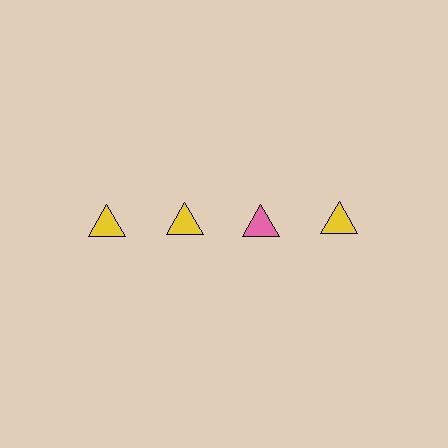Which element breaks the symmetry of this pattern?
The pink triangle in the top row, center column breaks the symmetry. All other shapes are yellow triangles.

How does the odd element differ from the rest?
It has a different color: pink instead of yellow.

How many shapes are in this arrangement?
There are 4 shapes arranged in a grid pattern.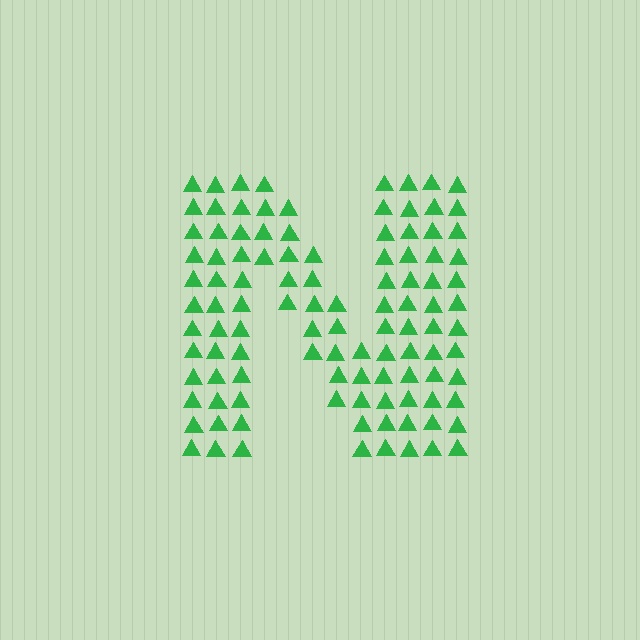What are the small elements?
The small elements are triangles.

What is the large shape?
The large shape is the letter N.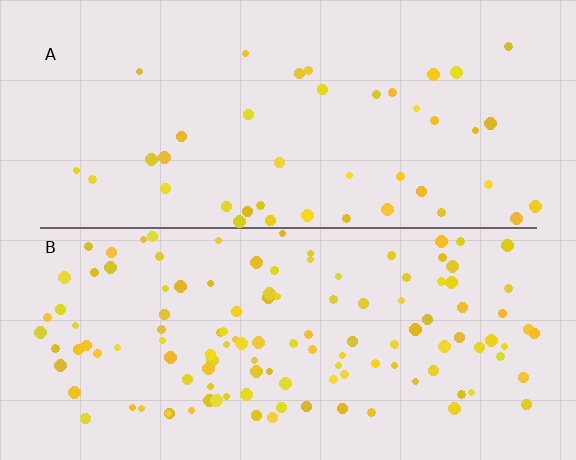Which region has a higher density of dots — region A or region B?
B (the bottom).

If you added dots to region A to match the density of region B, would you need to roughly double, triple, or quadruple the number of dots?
Approximately triple.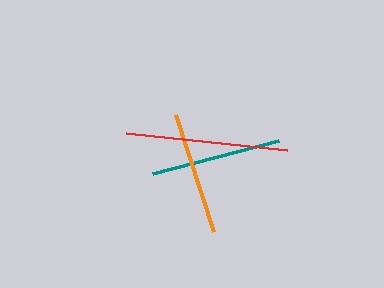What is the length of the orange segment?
The orange segment is approximately 123 pixels long.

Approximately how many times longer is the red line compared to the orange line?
The red line is approximately 1.3 times the length of the orange line.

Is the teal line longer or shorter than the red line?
The red line is longer than the teal line.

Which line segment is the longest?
The red line is the longest at approximately 162 pixels.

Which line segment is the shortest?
The orange line is the shortest at approximately 123 pixels.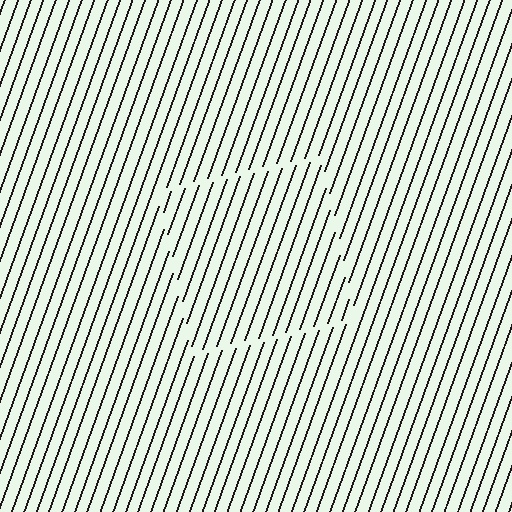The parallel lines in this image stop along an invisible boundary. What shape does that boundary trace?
An illusory square. The interior of the shape contains the same grating, shifted by half a period — the contour is defined by the phase discontinuity where line-ends from the inner and outer gratings abut.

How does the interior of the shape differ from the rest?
The interior of the shape contains the same grating, shifted by half a period — the contour is defined by the phase discontinuity where line-ends from the inner and outer gratings abut.